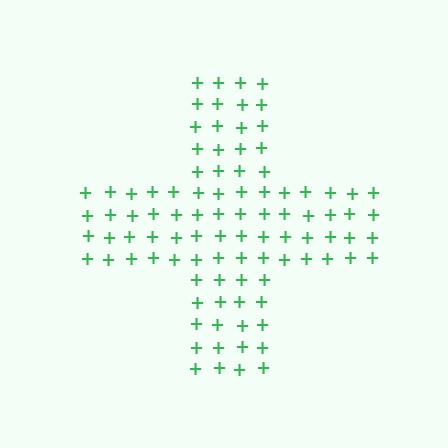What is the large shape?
The large shape is a cross.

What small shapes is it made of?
It is made of small plus signs.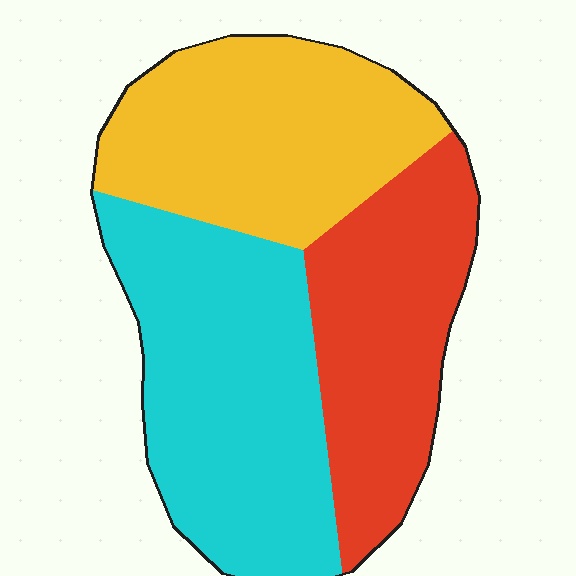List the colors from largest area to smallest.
From largest to smallest: cyan, yellow, red.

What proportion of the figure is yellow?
Yellow takes up about one third (1/3) of the figure.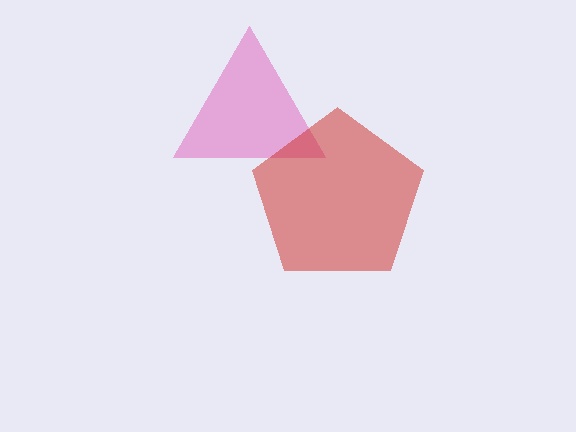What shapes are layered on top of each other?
The layered shapes are: a pink triangle, a red pentagon.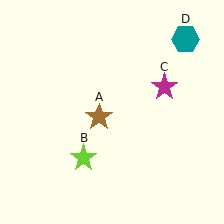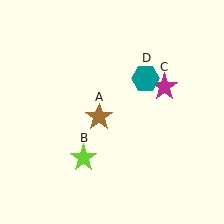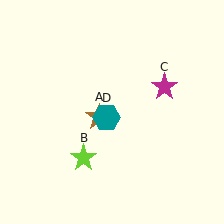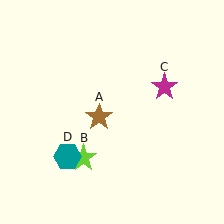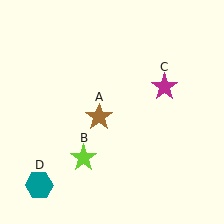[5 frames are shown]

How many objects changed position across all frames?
1 object changed position: teal hexagon (object D).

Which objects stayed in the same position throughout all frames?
Brown star (object A) and lime star (object B) and magenta star (object C) remained stationary.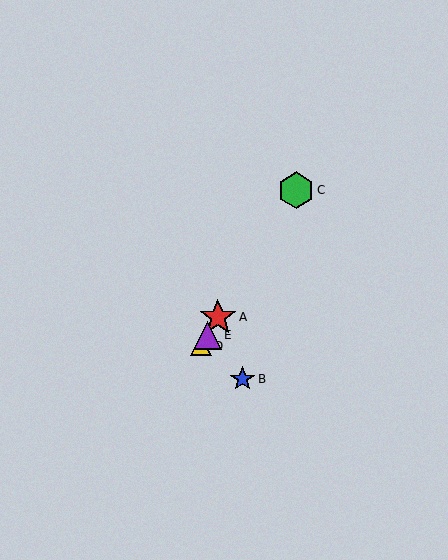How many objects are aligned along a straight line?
4 objects (A, C, D, E) are aligned along a straight line.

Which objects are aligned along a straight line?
Objects A, C, D, E are aligned along a straight line.